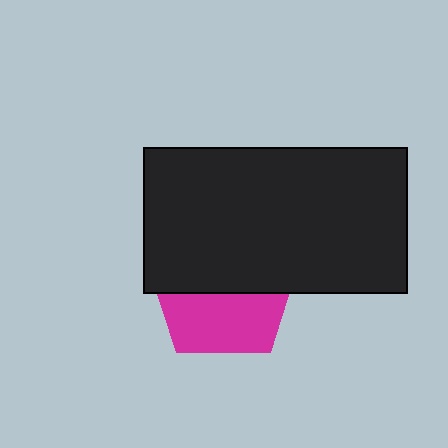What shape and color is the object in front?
The object in front is a black rectangle.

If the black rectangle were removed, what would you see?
You would see the complete magenta pentagon.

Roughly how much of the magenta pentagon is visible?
A small part of it is visible (roughly 45%).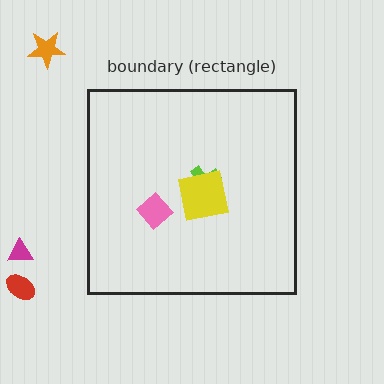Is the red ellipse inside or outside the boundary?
Outside.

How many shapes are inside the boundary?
3 inside, 3 outside.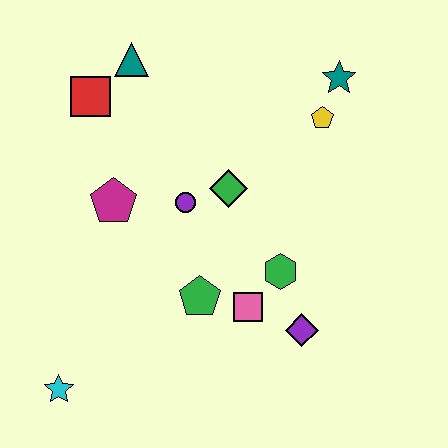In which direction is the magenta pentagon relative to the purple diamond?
The magenta pentagon is to the left of the purple diamond.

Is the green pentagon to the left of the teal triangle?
No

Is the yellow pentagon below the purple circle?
No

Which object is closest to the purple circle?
The green diamond is closest to the purple circle.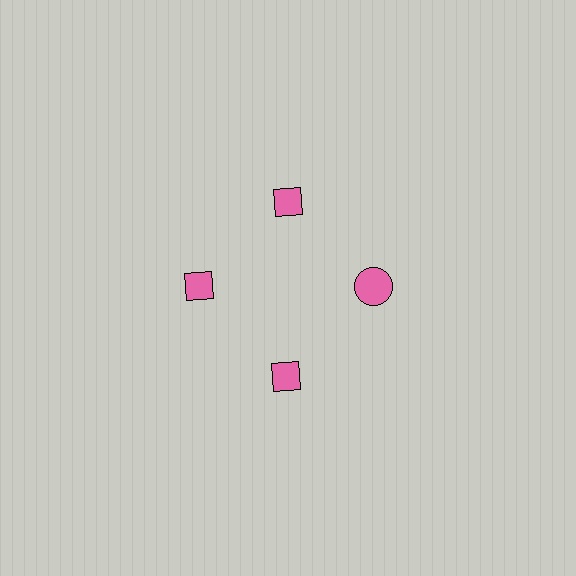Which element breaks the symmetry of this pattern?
The pink circle at roughly the 3 o'clock position breaks the symmetry. All other shapes are pink diamonds.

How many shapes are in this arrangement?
There are 4 shapes arranged in a ring pattern.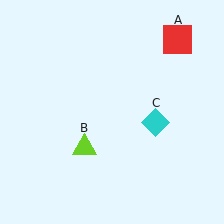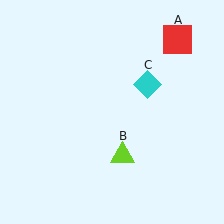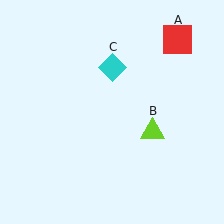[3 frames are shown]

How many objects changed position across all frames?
2 objects changed position: lime triangle (object B), cyan diamond (object C).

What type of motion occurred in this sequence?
The lime triangle (object B), cyan diamond (object C) rotated counterclockwise around the center of the scene.